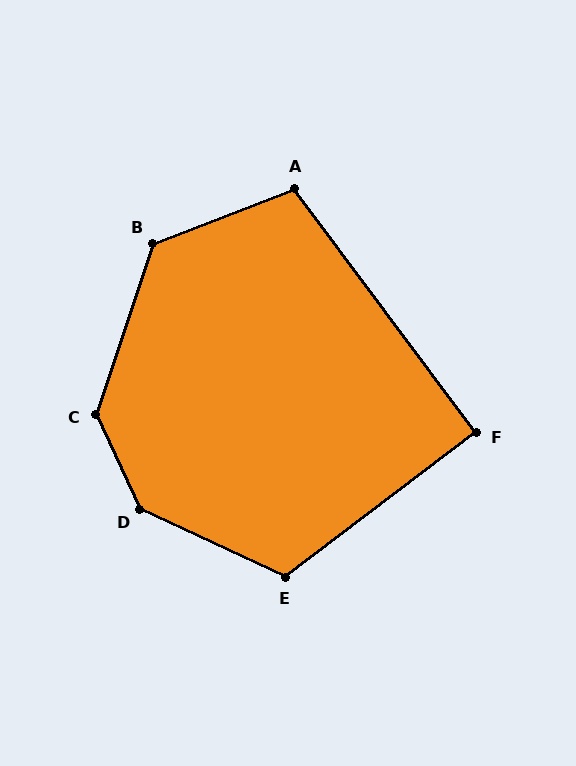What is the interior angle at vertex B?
Approximately 129 degrees (obtuse).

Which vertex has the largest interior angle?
D, at approximately 140 degrees.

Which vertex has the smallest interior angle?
F, at approximately 91 degrees.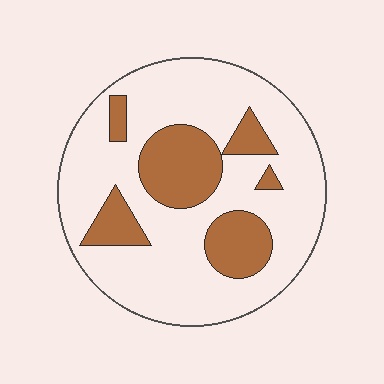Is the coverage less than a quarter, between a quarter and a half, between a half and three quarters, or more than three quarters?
Between a quarter and a half.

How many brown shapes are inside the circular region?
6.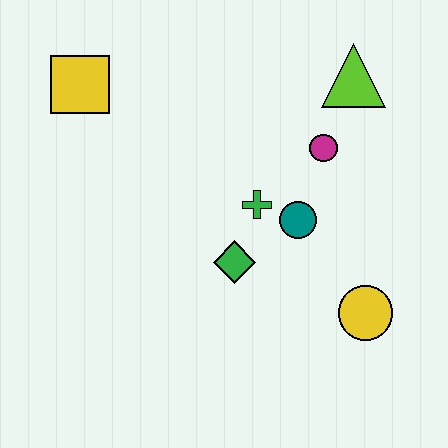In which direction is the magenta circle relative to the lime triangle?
The magenta circle is below the lime triangle.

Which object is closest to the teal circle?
The green cross is closest to the teal circle.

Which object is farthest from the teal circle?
The yellow square is farthest from the teal circle.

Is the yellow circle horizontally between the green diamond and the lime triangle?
No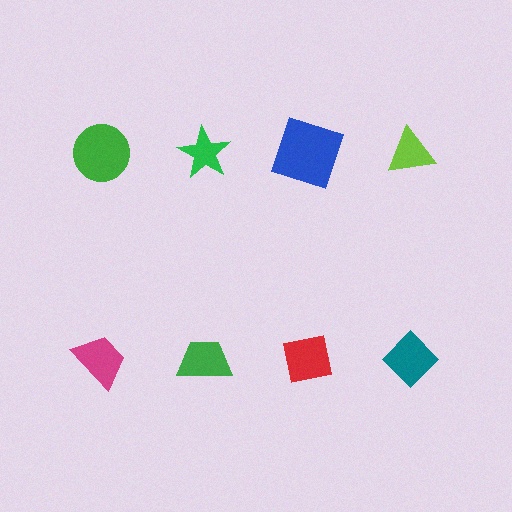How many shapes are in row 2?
4 shapes.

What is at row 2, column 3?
A red square.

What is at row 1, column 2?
A green star.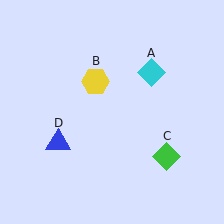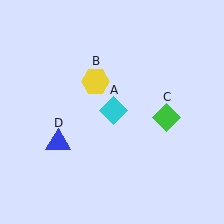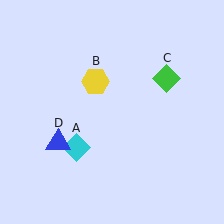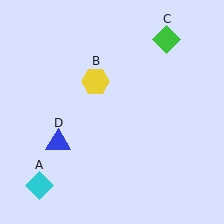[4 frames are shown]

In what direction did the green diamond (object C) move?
The green diamond (object C) moved up.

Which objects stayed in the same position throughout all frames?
Yellow hexagon (object B) and blue triangle (object D) remained stationary.